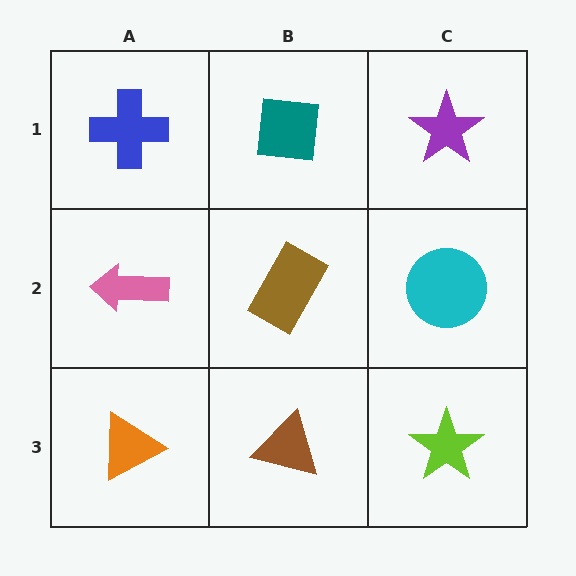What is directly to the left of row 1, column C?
A teal square.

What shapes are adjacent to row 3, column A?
A pink arrow (row 2, column A), a brown triangle (row 3, column B).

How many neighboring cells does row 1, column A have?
2.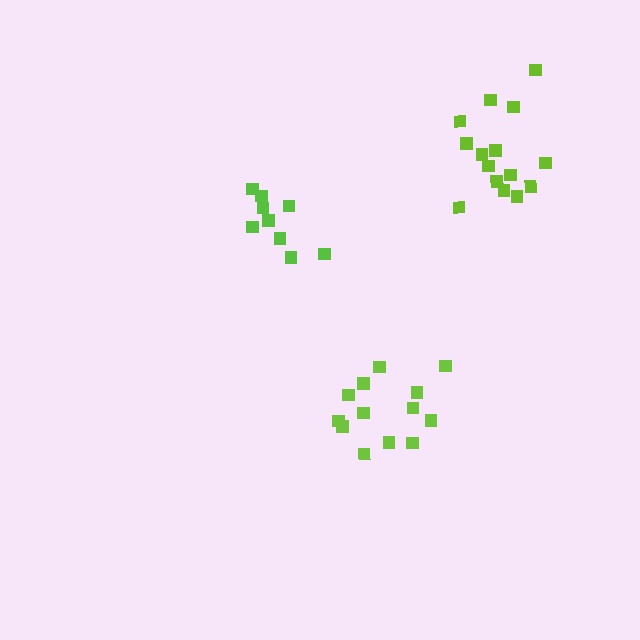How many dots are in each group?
Group 1: 9 dots, Group 2: 15 dots, Group 3: 13 dots (37 total).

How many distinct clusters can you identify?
There are 3 distinct clusters.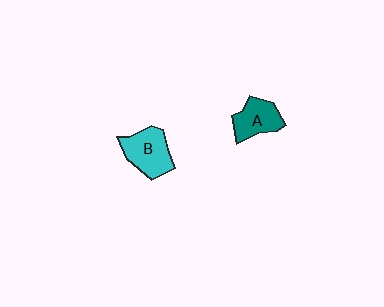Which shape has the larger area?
Shape B (cyan).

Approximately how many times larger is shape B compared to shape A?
Approximately 1.2 times.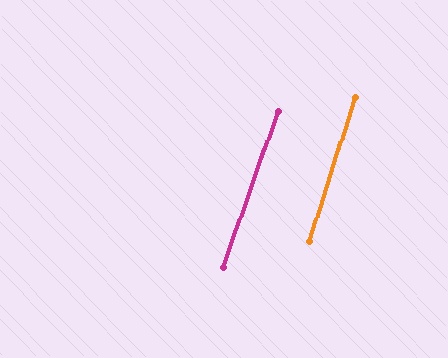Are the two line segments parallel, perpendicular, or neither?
Parallel — their directions differ by only 1.9°.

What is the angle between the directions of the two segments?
Approximately 2 degrees.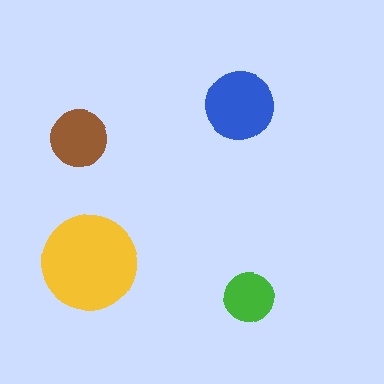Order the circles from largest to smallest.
the yellow one, the blue one, the brown one, the green one.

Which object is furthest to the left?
The brown circle is leftmost.